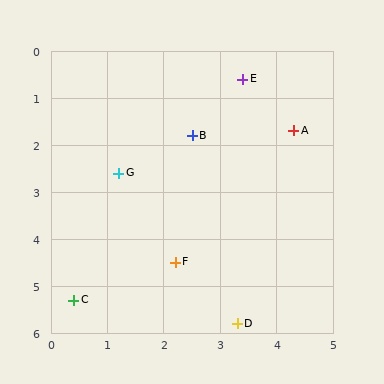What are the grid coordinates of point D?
Point D is at approximately (3.3, 5.8).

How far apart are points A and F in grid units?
Points A and F are about 3.5 grid units apart.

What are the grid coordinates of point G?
Point G is at approximately (1.2, 2.6).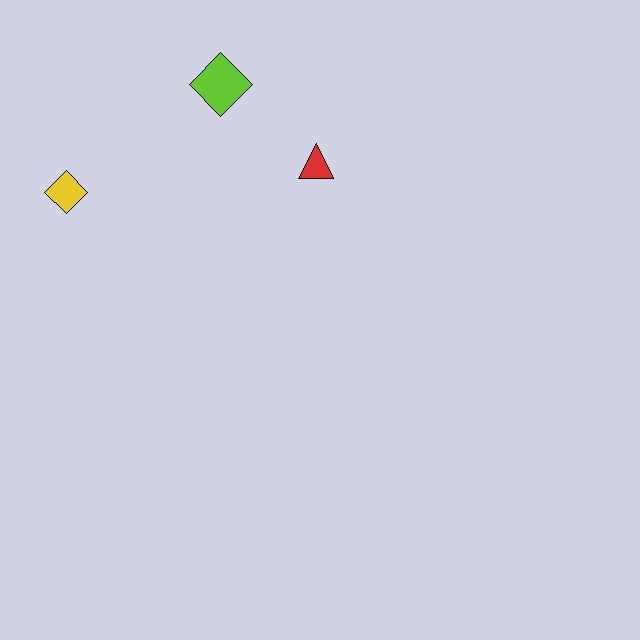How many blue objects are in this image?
There are no blue objects.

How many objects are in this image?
There are 3 objects.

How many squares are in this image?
There are no squares.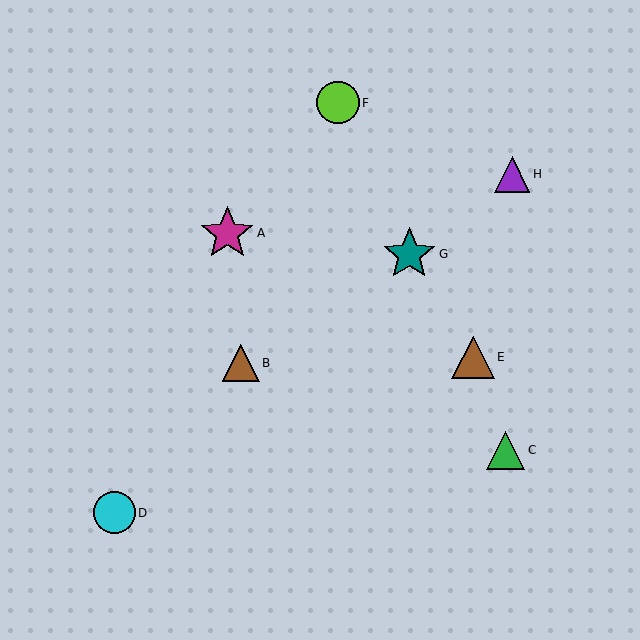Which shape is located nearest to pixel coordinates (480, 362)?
The brown triangle (labeled E) at (473, 357) is nearest to that location.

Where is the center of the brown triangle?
The center of the brown triangle is at (241, 363).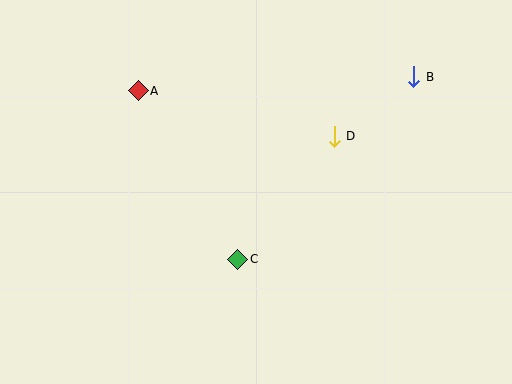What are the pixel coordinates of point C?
Point C is at (238, 259).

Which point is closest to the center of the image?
Point C at (238, 259) is closest to the center.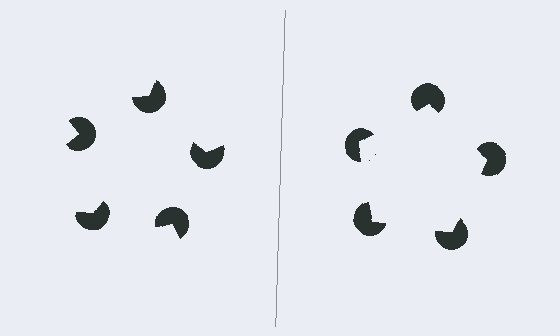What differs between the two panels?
The pac-man discs are positioned identically on both sides; only the wedge orientations differ. On the right they align to a pentagon; on the left they are misaligned.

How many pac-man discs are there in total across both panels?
10 — 5 on each side.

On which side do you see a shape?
An illusory pentagon appears on the right side. On the left side the wedge cuts are rotated, so no coherent shape forms.